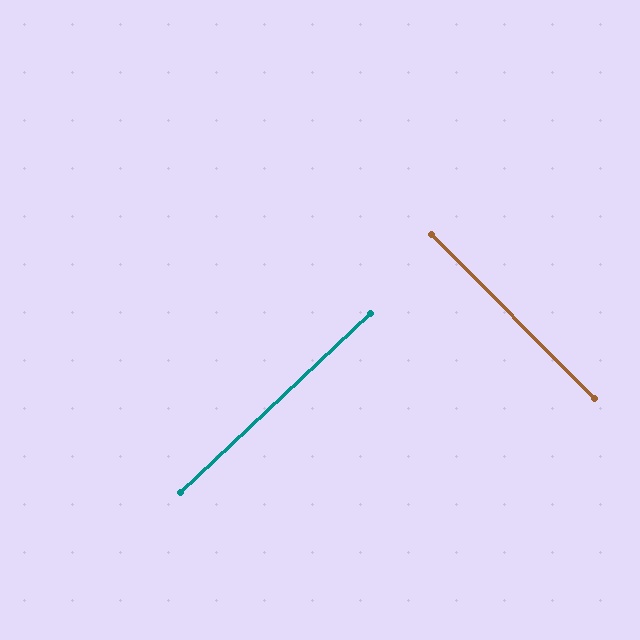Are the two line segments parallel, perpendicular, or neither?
Perpendicular — they meet at approximately 88°.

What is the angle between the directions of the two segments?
Approximately 88 degrees.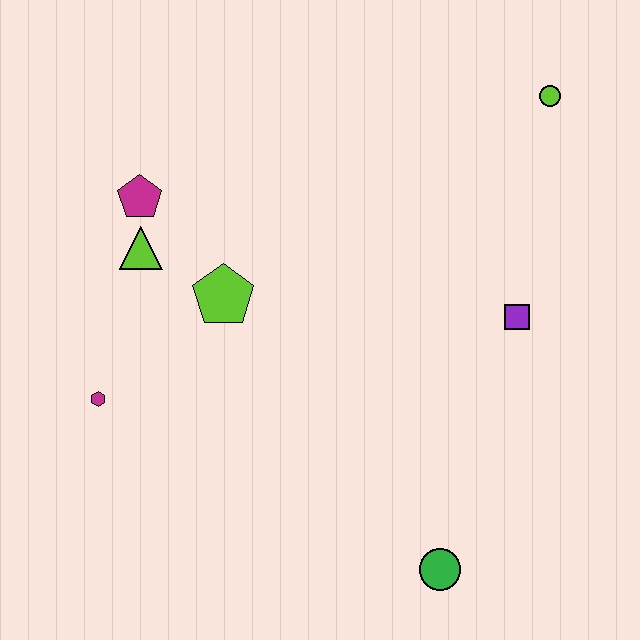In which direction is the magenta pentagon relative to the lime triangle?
The magenta pentagon is above the lime triangle.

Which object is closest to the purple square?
The lime circle is closest to the purple square.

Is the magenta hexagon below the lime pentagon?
Yes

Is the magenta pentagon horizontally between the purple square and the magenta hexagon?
Yes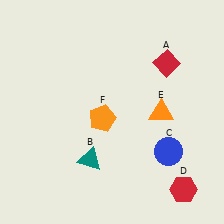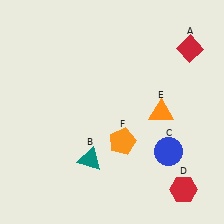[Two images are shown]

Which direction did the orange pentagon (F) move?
The orange pentagon (F) moved down.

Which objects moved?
The objects that moved are: the red diamond (A), the orange pentagon (F).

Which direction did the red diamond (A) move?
The red diamond (A) moved right.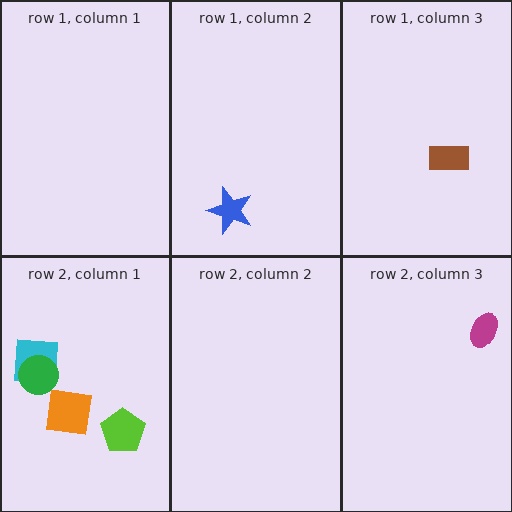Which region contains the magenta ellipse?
The row 2, column 3 region.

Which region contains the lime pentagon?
The row 2, column 1 region.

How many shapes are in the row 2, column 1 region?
4.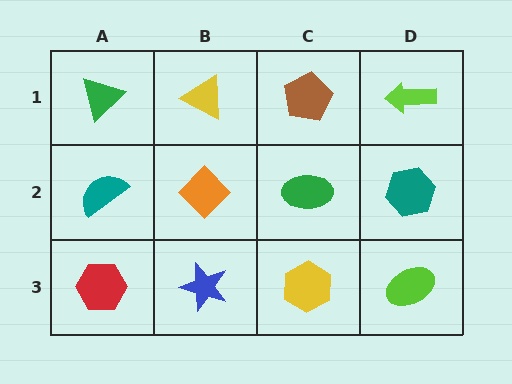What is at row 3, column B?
A blue star.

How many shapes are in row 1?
4 shapes.